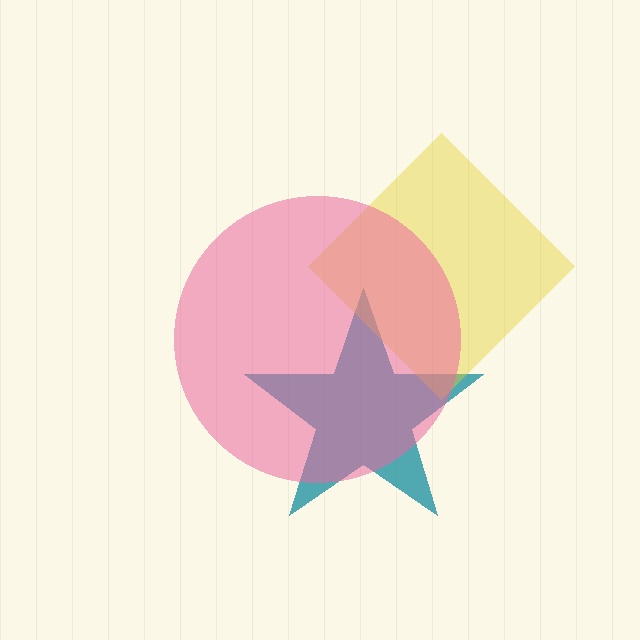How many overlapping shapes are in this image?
There are 3 overlapping shapes in the image.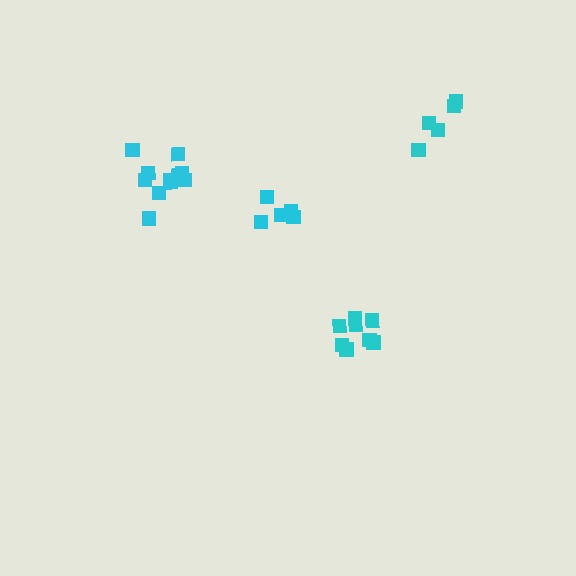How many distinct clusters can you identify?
There are 4 distinct clusters.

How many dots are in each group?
Group 1: 8 dots, Group 2: 11 dots, Group 3: 5 dots, Group 4: 5 dots (29 total).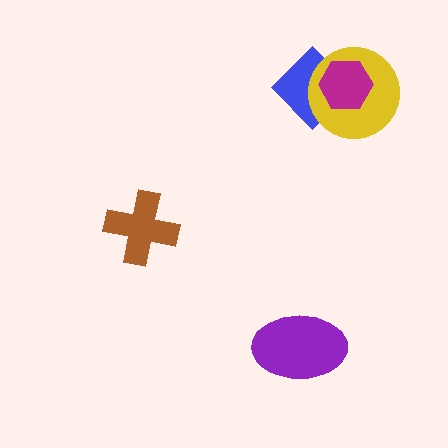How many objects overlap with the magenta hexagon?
2 objects overlap with the magenta hexagon.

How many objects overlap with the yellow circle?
2 objects overlap with the yellow circle.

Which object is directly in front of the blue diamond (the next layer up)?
The yellow circle is directly in front of the blue diamond.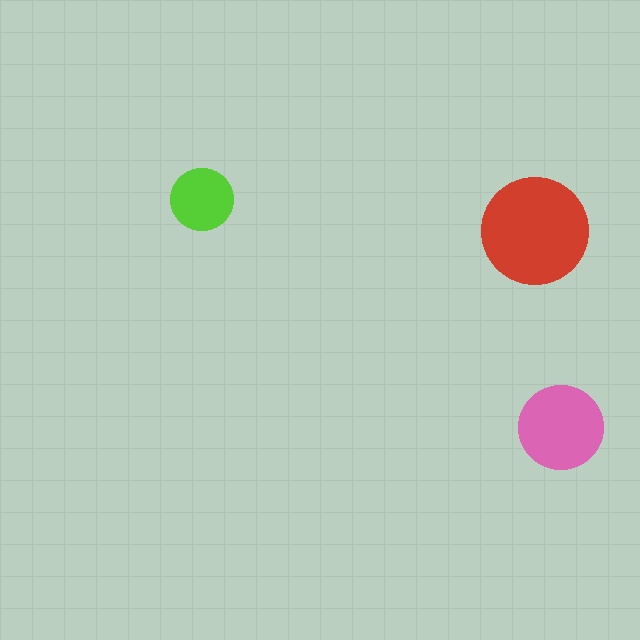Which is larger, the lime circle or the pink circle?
The pink one.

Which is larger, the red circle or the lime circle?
The red one.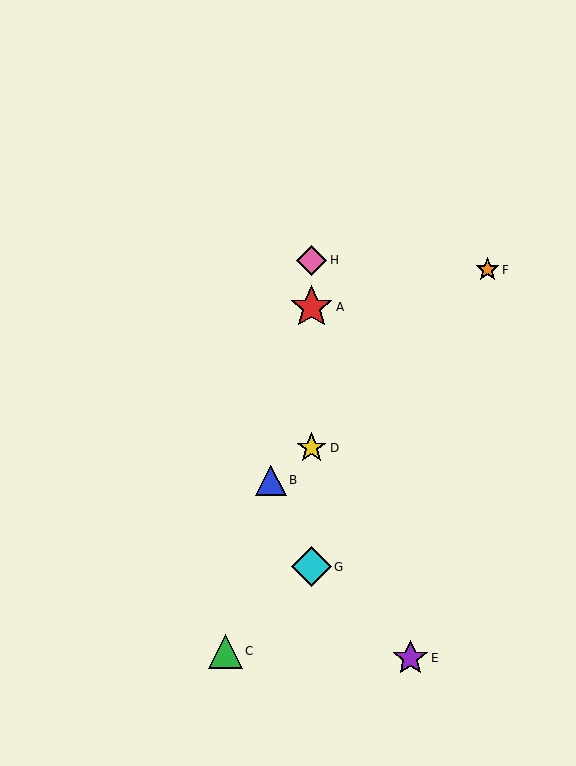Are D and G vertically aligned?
Yes, both are at x≈312.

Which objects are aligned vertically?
Objects A, D, G, H are aligned vertically.